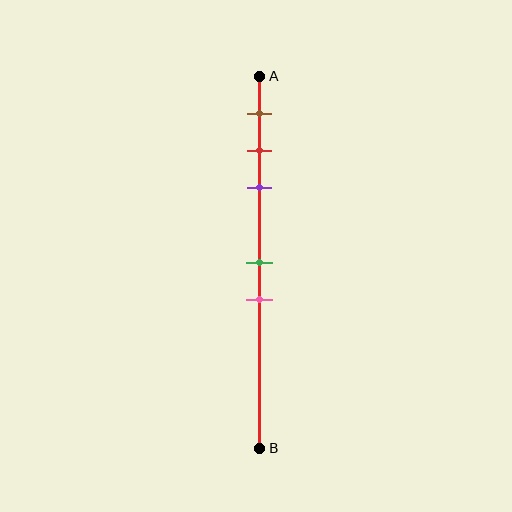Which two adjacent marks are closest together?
The red and purple marks are the closest adjacent pair.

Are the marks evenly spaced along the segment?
No, the marks are not evenly spaced.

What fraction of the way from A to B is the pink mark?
The pink mark is approximately 60% (0.6) of the way from A to B.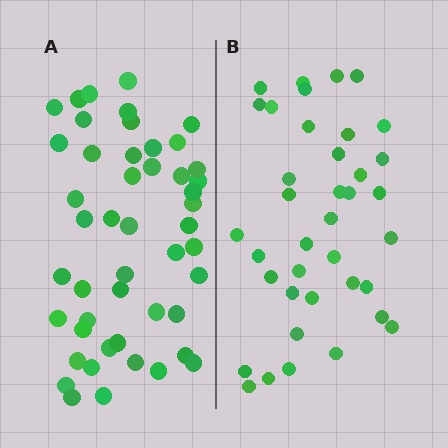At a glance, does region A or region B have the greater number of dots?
Region A (the left region) has more dots.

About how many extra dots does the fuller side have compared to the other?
Region A has roughly 10 or so more dots than region B.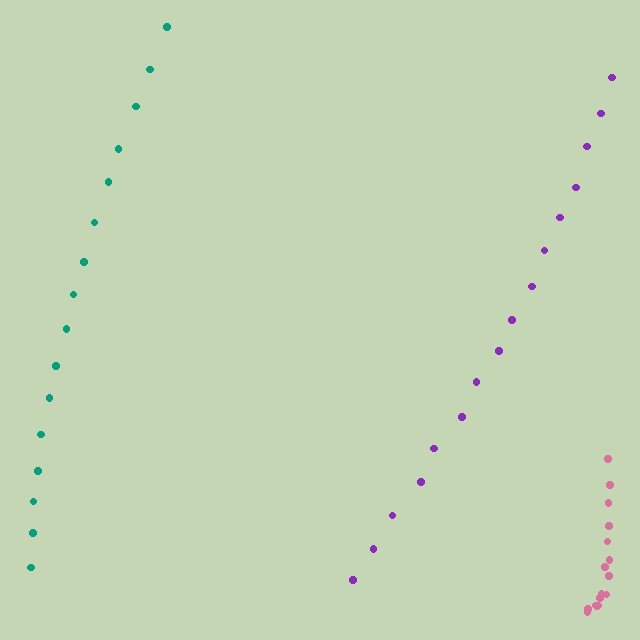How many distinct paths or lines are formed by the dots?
There are 3 distinct paths.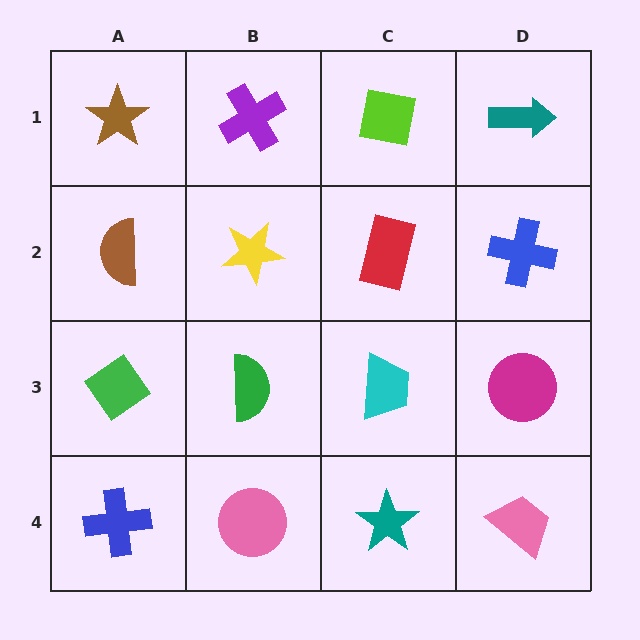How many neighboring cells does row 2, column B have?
4.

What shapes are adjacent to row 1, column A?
A brown semicircle (row 2, column A), a purple cross (row 1, column B).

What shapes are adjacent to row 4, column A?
A green diamond (row 3, column A), a pink circle (row 4, column B).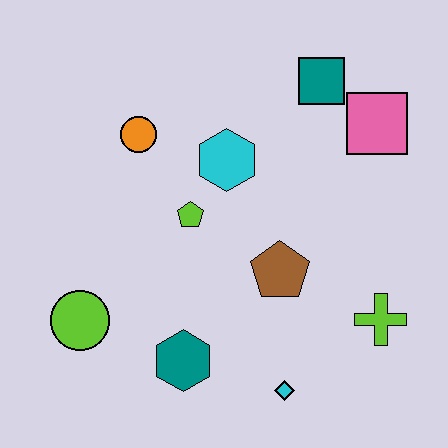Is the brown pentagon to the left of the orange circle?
No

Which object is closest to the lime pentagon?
The cyan hexagon is closest to the lime pentagon.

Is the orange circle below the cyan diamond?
No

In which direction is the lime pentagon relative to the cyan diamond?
The lime pentagon is above the cyan diamond.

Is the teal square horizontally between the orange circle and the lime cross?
Yes